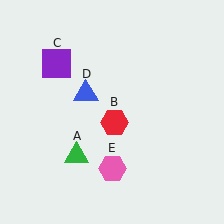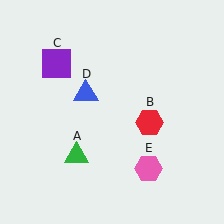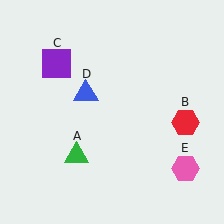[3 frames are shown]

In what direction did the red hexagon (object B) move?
The red hexagon (object B) moved right.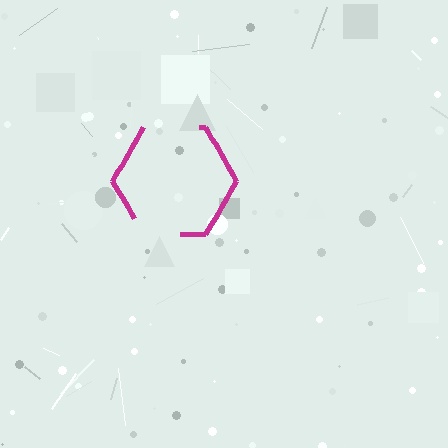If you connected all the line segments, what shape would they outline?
They would outline a hexagon.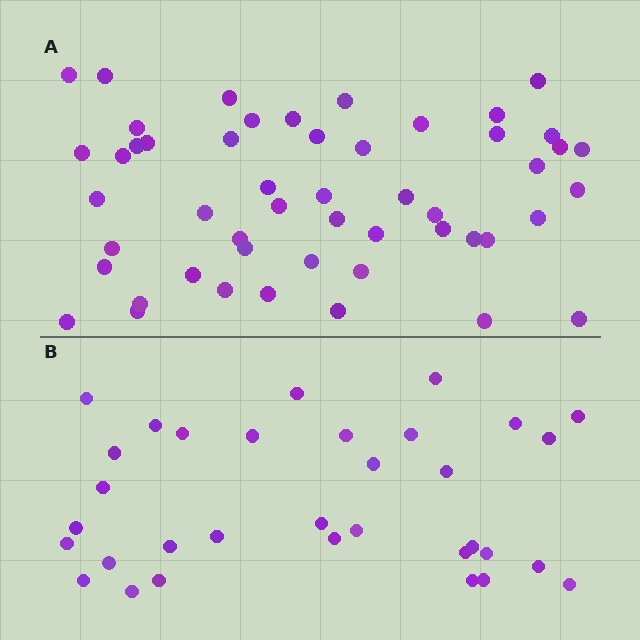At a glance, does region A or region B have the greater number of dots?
Region A (the top region) has more dots.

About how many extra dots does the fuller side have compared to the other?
Region A has approximately 20 more dots than region B.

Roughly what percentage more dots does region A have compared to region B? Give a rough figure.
About 55% more.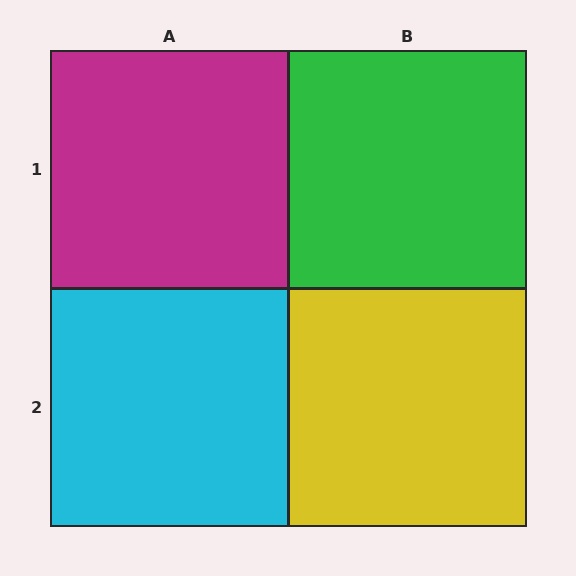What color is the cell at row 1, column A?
Magenta.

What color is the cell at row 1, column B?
Green.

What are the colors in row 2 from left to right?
Cyan, yellow.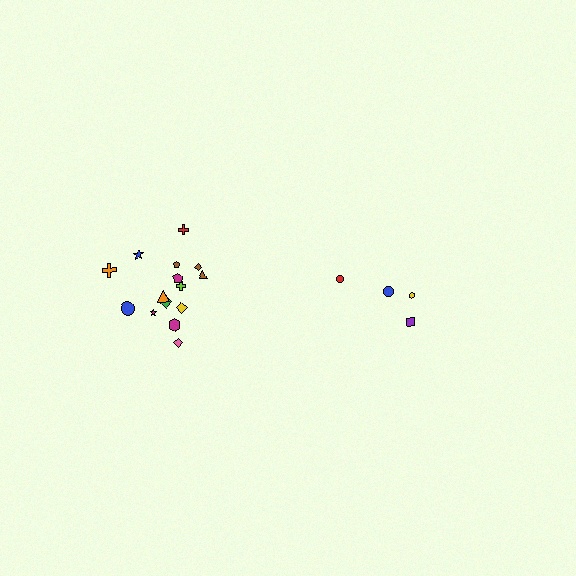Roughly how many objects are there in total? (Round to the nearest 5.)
Roughly 20 objects in total.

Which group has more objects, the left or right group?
The left group.